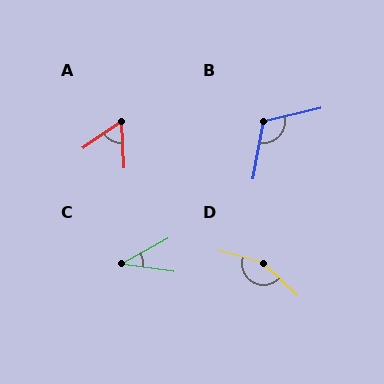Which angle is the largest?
D, at approximately 153 degrees.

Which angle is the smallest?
C, at approximately 37 degrees.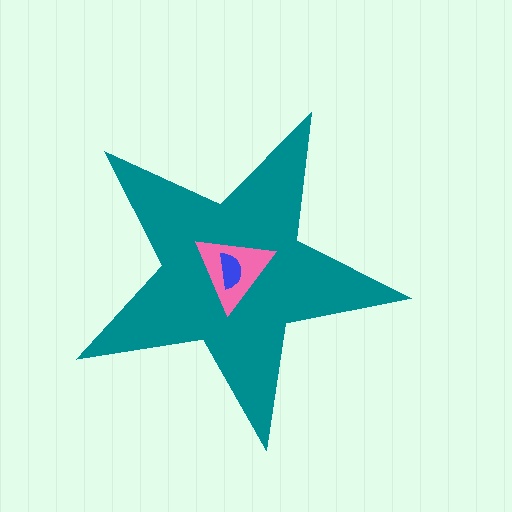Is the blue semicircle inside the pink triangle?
Yes.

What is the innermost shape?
The blue semicircle.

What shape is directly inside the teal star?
The pink triangle.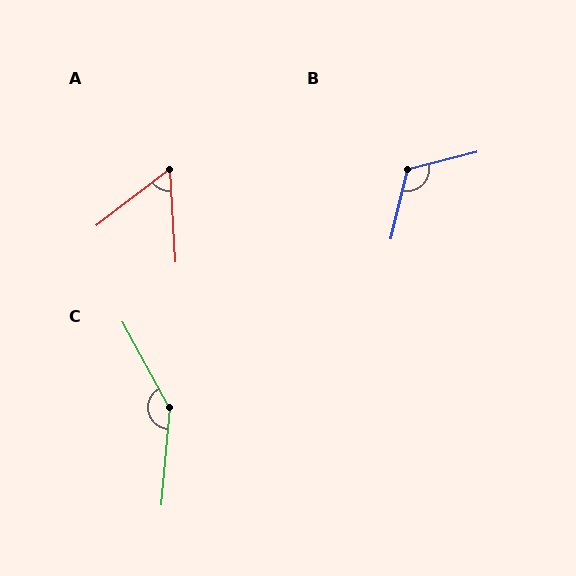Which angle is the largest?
C, at approximately 147 degrees.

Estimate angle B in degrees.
Approximately 117 degrees.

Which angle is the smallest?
A, at approximately 56 degrees.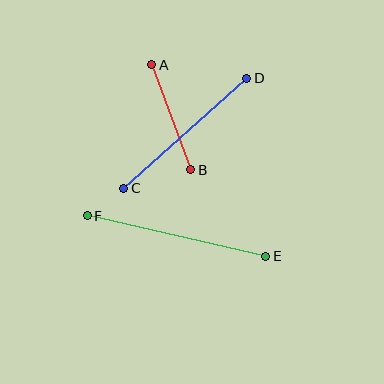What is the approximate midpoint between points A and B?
The midpoint is at approximately (171, 117) pixels.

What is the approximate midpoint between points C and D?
The midpoint is at approximately (185, 133) pixels.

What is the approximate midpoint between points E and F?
The midpoint is at approximately (177, 236) pixels.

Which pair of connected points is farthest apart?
Points E and F are farthest apart.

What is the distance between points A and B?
The distance is approximately 112 pixels.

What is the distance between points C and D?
The distance is approximately 165 pixels.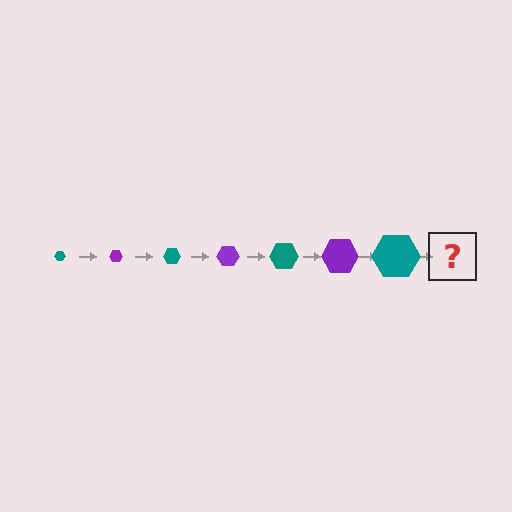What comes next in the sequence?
The next element should be a purple hexagon, larger than the previous one.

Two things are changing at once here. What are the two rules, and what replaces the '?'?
The two rules are that the hexagon grows larger each step and the color cycles through teal and purple. The '?' should be a purple hexagon, larger than the previous one.